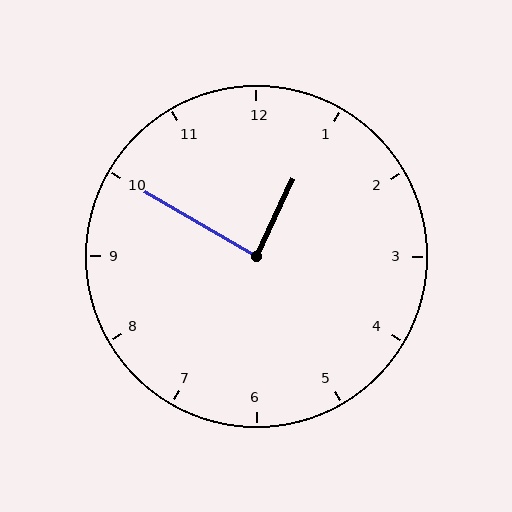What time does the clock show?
12:50.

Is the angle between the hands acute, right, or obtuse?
It is right.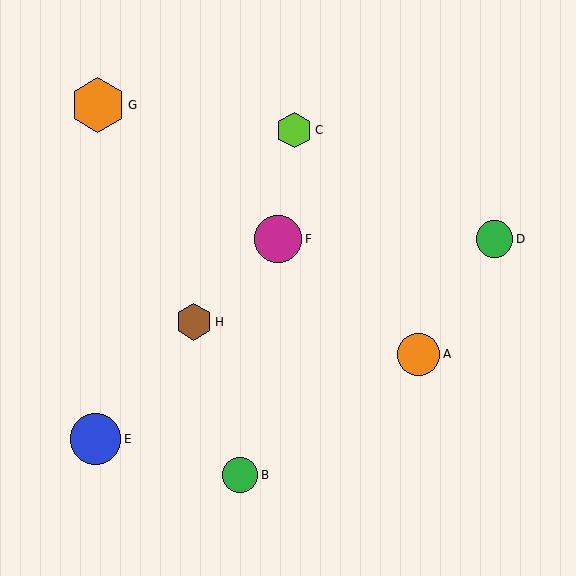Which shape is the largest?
The orange hexagon (labeled G) is the largest.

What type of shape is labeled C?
Shape C is a lime hexagon.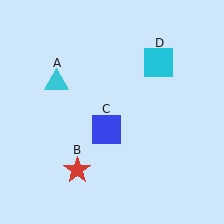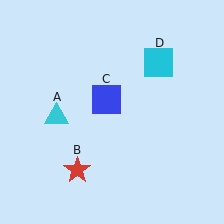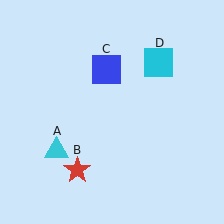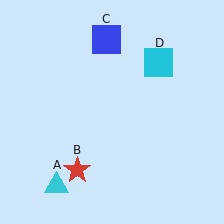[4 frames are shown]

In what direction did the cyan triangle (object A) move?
The cyan triangle (object A) moved down.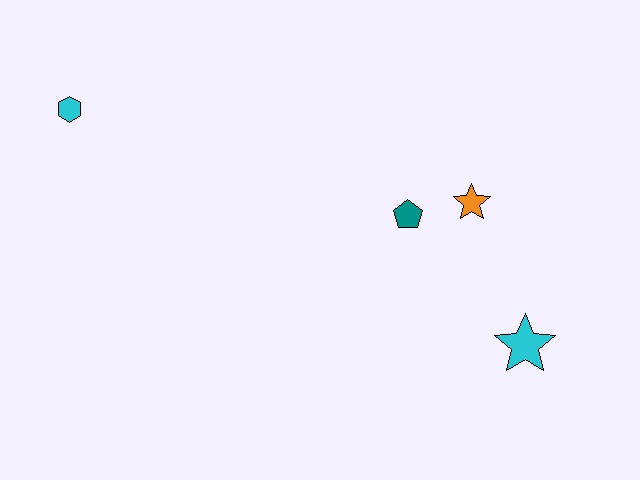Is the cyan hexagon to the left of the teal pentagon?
Yes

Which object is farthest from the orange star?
The cyan hexagon is farthest from the orange star.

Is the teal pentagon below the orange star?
Yes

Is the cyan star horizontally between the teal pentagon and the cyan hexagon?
No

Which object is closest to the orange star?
The teal pentagon is closest to the orange star.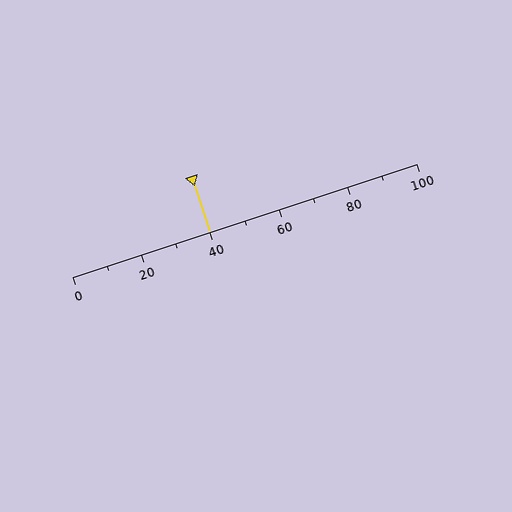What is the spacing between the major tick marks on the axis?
The major ticks are spaced 20 apart.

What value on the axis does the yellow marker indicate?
The marker indicates approximately 40.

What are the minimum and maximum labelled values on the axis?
The axis runs from 0 to 100.